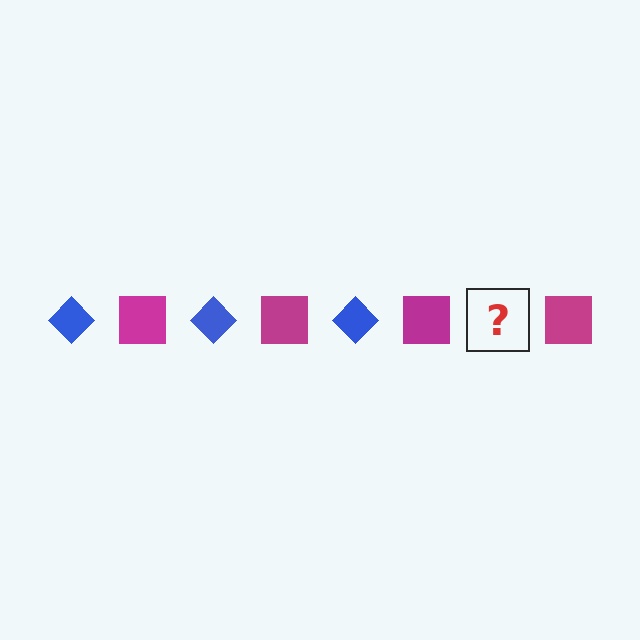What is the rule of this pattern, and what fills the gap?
The rule is that the pattern alternates between blue diamond and magenta square. The gap should be filled with a blue diamond.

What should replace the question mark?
The question mark should be replaced with a blue diamond.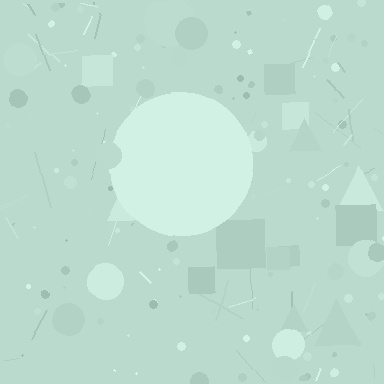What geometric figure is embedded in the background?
A circle is embedded in the background.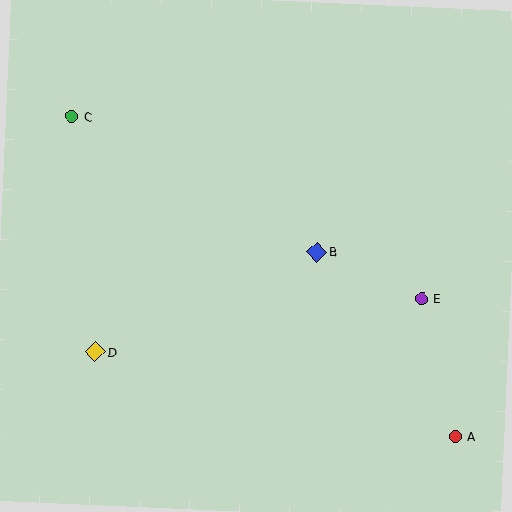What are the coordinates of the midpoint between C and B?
The midpoint between C and B is at (194, 184).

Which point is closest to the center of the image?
Point B at (317, 252) is closest to the center.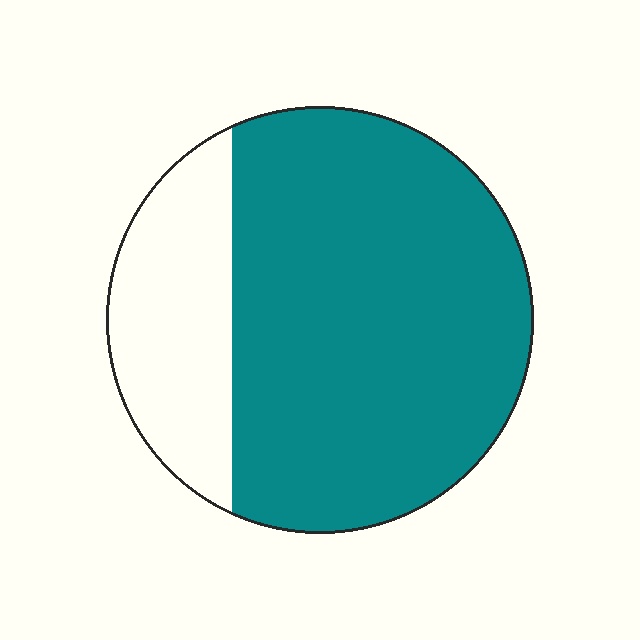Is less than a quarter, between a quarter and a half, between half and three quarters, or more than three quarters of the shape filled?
More than three quarters.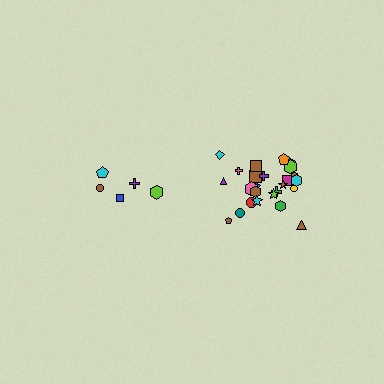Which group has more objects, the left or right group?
The right group.